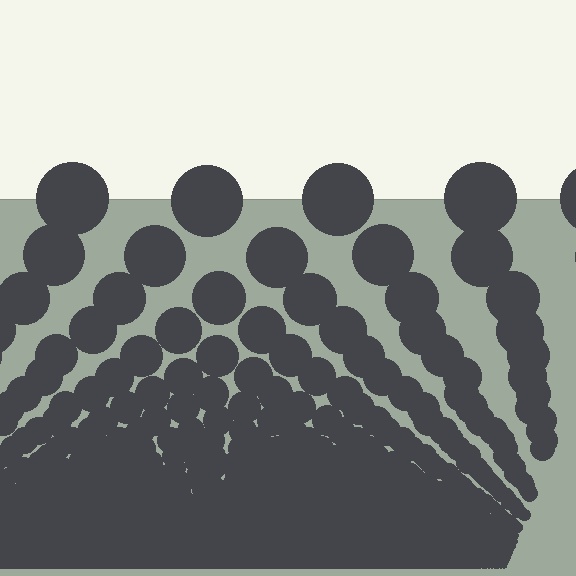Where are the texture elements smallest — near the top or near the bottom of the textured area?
Near the bottom.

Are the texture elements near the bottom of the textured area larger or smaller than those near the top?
Smaller. The gradient is inverted — elements near the bottom are smaller and denser.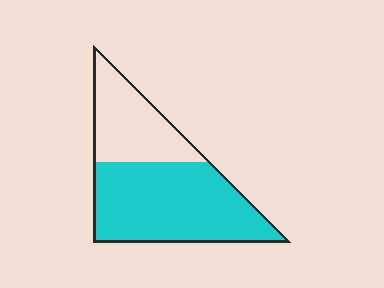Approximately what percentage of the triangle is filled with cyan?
Approximately 65%.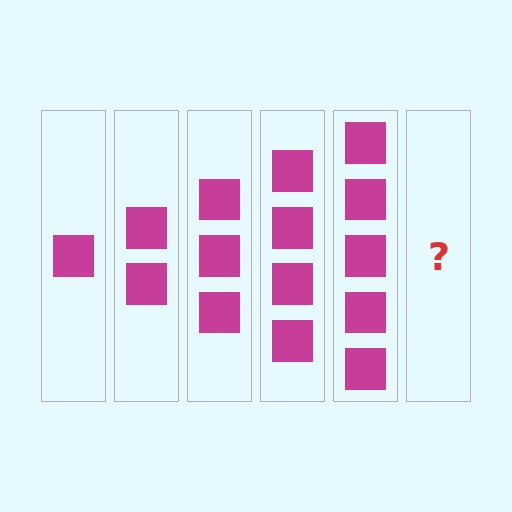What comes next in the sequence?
The next element should be 6 squares.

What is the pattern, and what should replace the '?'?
The pattern is that each step adds one more square. The '?' should be 6 squares.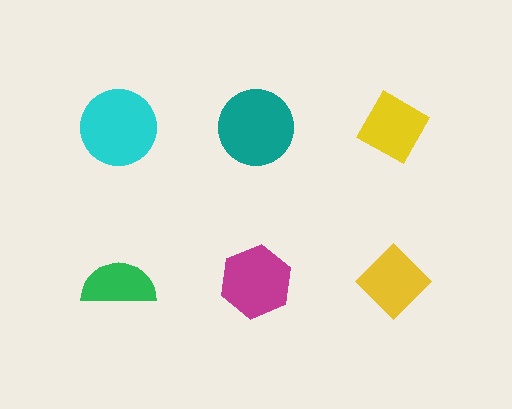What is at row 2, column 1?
A green semicircle.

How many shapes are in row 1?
3 shapes.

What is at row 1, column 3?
A yellow diamond.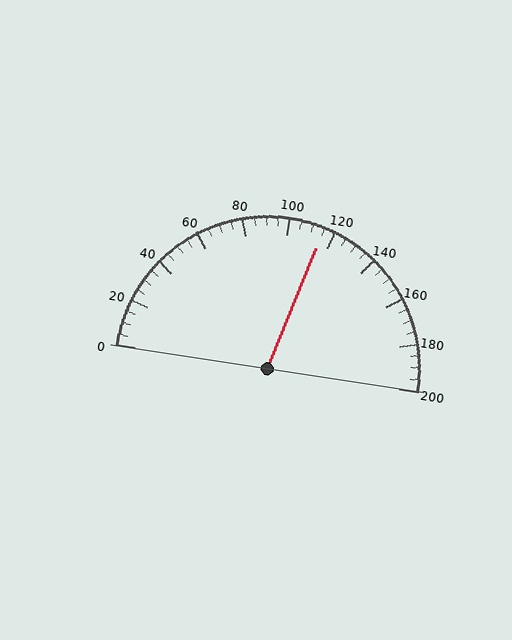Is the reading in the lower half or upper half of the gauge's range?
The reading is in the upper half of the range (0 to 200).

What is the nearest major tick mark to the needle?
The nearest major tick mark is 120.